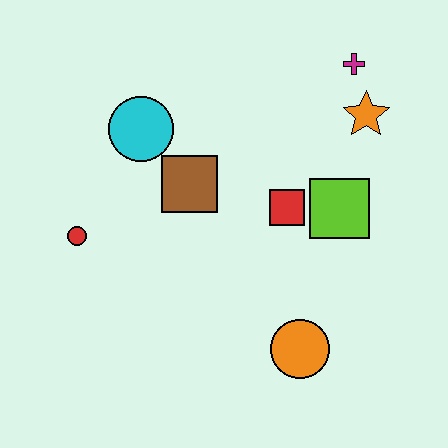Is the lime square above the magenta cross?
No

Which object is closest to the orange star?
The magenta cross is closest to the orange star.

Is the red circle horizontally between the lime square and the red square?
No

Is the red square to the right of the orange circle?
No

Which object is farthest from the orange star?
The red circle is farthest from the orange star.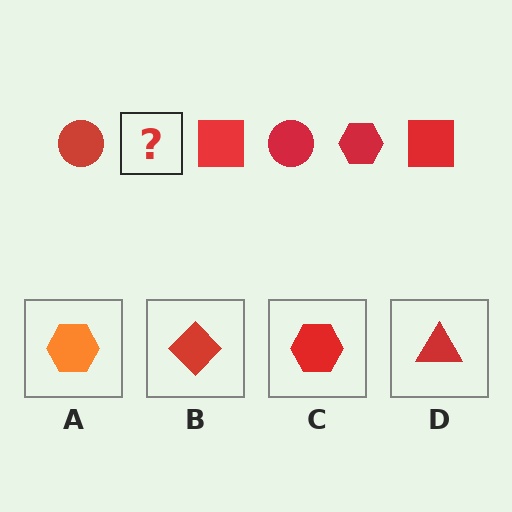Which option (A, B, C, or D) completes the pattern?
C.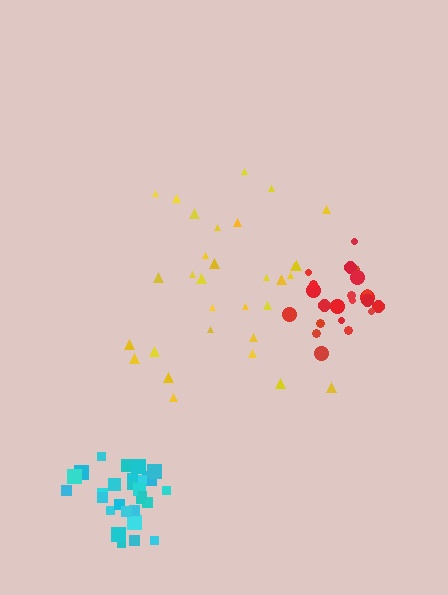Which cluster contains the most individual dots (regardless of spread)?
Yellow (31).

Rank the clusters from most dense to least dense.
cyan, red, yellow.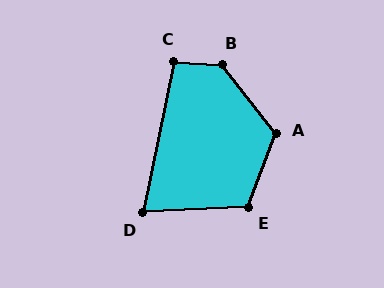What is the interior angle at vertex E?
Approximately 114 degrees (obtuse).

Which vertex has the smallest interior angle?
D, at approximately 75 degrees.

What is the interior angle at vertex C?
Approximately 97 degrees (obtuse).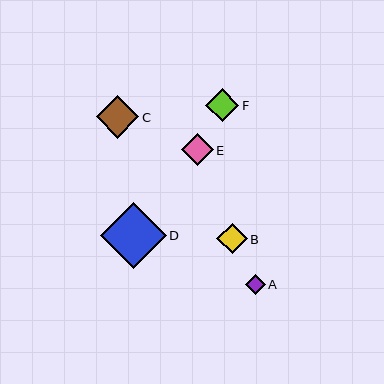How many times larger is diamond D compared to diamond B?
Diamond D is approximately 2.2 times the size of diamond B.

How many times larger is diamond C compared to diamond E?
Diamond C is approximately 1.3 times the size of diamond E.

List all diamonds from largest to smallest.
From largest to smallest: D, C, F, E, B, A.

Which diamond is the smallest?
Diamond A is the smallest with a size of approximately 20 pixels.